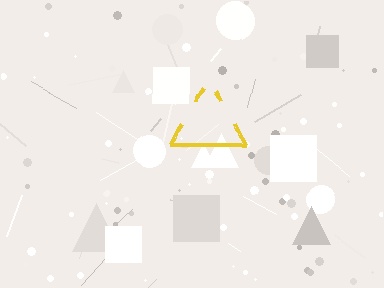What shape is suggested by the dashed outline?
The dashed outline suggests a triangle.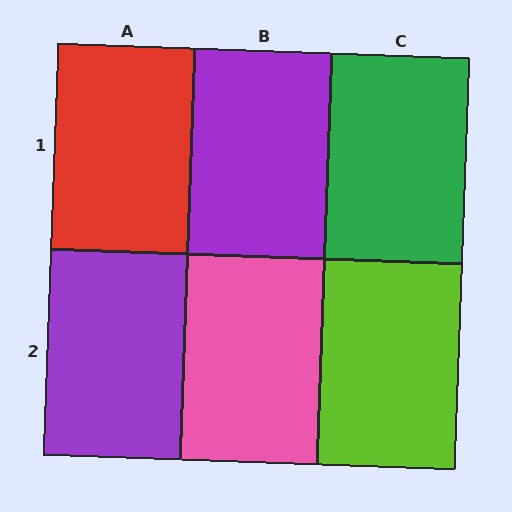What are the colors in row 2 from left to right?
Purple, pink, lime.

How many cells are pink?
1 cell is pink.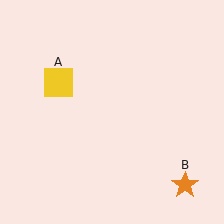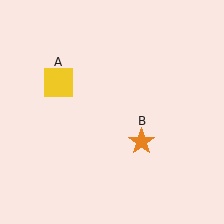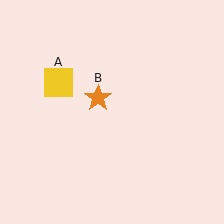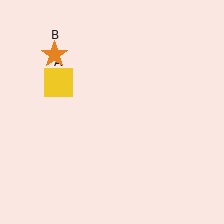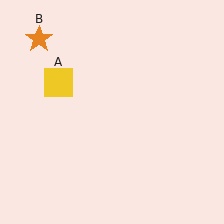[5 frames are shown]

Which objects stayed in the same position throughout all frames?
Yellow square (object A) remained stationary.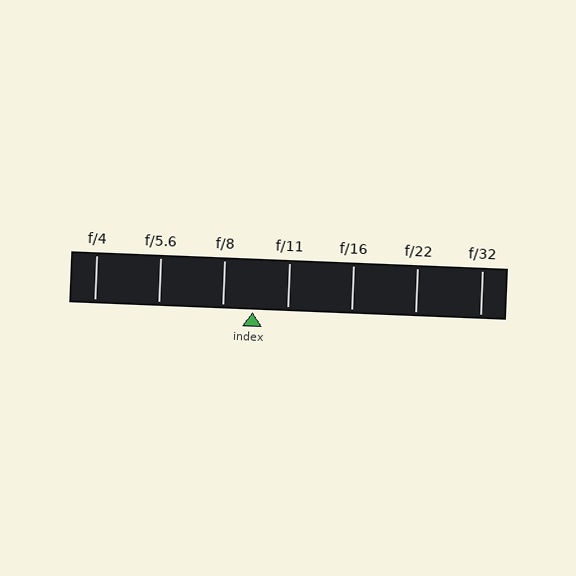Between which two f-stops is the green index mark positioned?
The index mark is between f/8 and f/11.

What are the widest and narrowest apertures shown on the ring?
The widest aperture shown is f/4 and the narrowest is f/32.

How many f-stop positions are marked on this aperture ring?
There are 7 f-stop positions marked.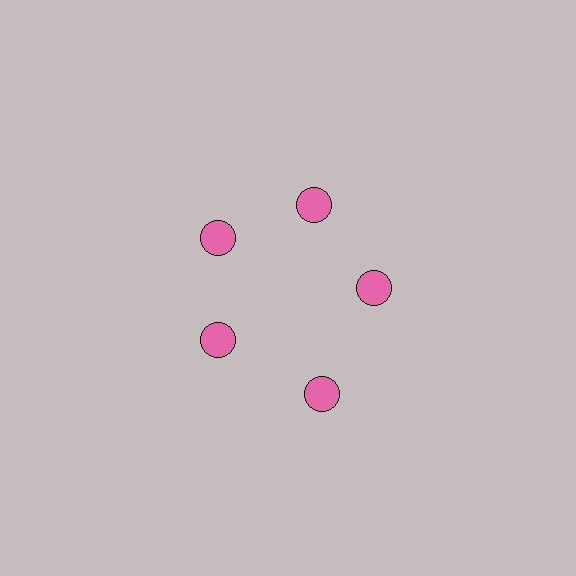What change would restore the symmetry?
The symmetry would be restored by moving it inward, back onto the ring so that all 5 circles sit at equal angles and equal distance from the center.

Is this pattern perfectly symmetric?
No. The 5 pink circles are arranged in a ring, but one element near the 5 o'clock position is pushed outward from the center, breaking the 5-fold rotational symmetry.